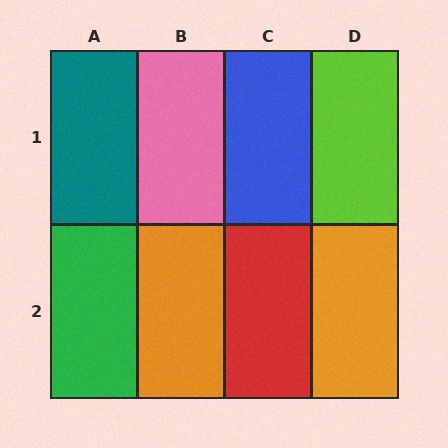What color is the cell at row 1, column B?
Pink.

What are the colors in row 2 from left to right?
Green, orange, red, orange.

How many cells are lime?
1 cell is lime.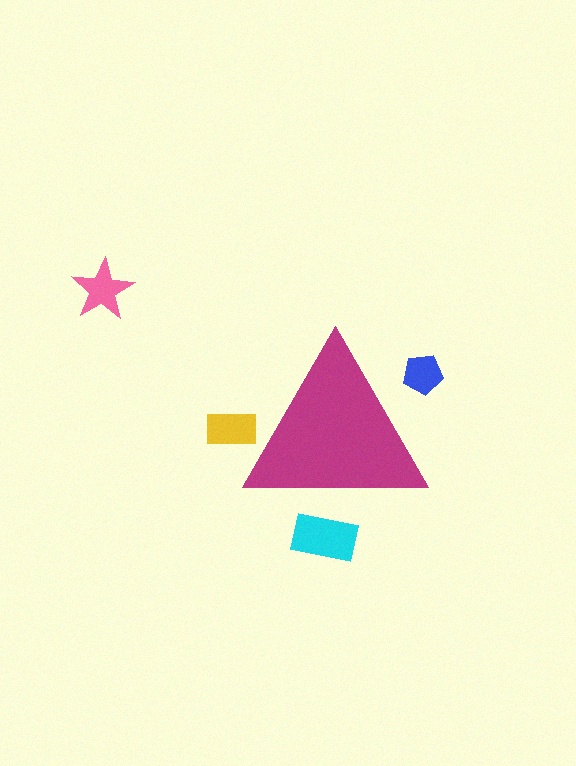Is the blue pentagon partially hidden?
Yes, the blue pentagon is partially hidden behind the magenta triangle.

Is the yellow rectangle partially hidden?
Yes, the yellow rectangle is partially hidden behind the magenta triangle.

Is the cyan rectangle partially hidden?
Yes, the cyan rectangle is partially hidden behind the magenta triangle.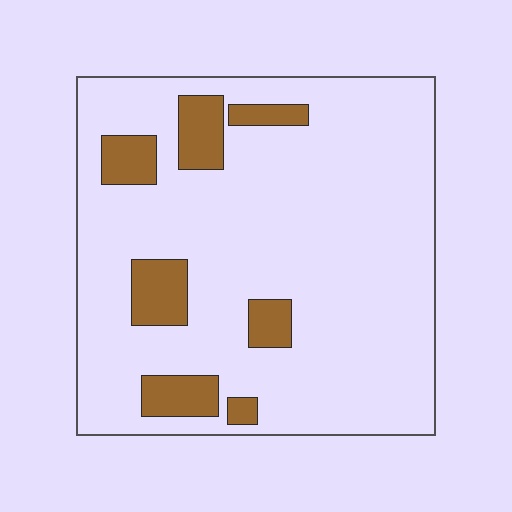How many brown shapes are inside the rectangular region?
7.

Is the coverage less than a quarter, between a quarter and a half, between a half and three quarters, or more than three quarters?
Less than a quarter.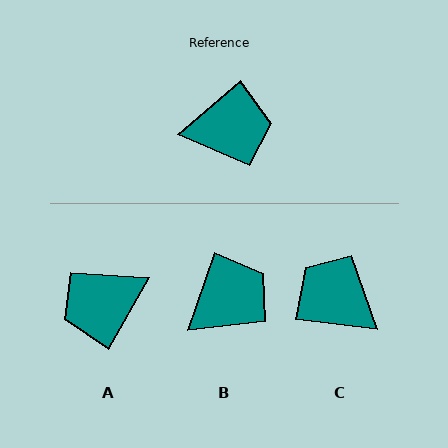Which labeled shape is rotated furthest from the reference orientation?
A, about 160 degrees away.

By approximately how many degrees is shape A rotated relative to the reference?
Approximately 160 degrees clockwise.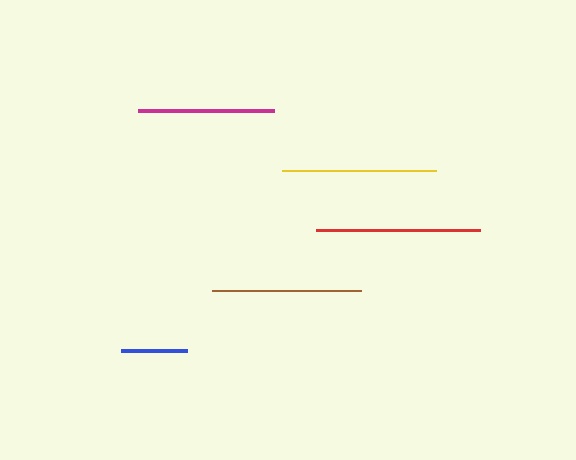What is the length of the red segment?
The red segment is approximately 164 pixels long.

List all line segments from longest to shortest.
From longest to shortest: red, yellow, brown, magenta, blue.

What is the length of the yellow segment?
The yellow segment is approximately 153 pixels long.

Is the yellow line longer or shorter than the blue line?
The yellow line is longer than the blue line.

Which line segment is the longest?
The red line is the longest at approximately 164 pixels.